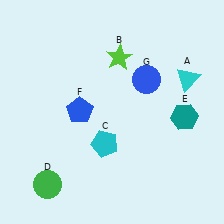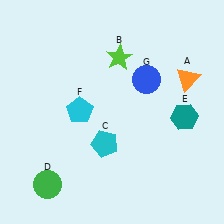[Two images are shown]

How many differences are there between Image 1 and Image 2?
There are 2 differences between the two images.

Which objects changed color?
A changed from cyan to orange. F changed from blue to cyan.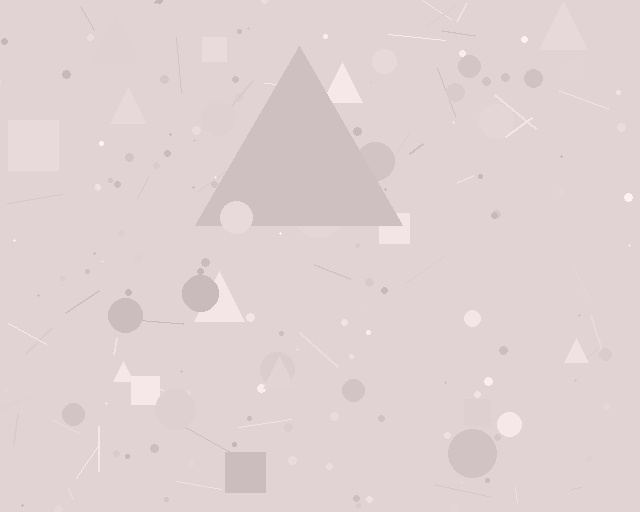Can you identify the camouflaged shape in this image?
The camouflaged shape is a triangle.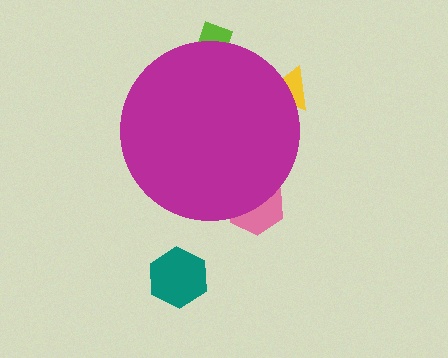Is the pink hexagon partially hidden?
Yes, the pink hexagon is partially hidden behind the magenta circle.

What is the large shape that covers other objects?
A magenta circle.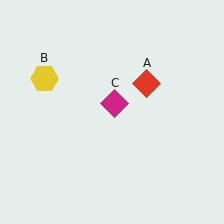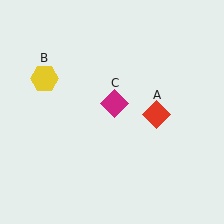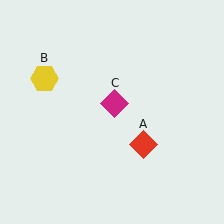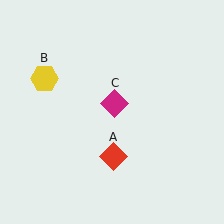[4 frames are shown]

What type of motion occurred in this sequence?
The red diamond (object A) rotated clockwise around the center of the scene.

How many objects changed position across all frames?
1 object changed position: red diamond (object A).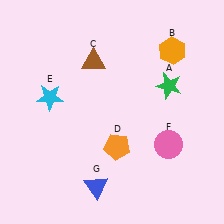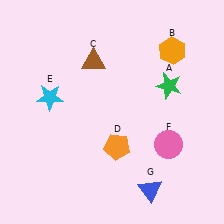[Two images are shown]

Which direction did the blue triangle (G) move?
The blue triangle (G) moved right.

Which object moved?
The blue triangle (G) moved right.